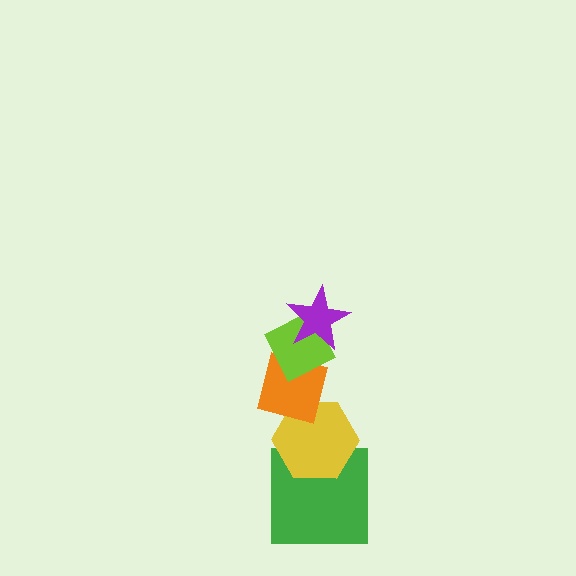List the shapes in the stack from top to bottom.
From top to bottom: the purple star, the lime diamond, the orange square, the yellow hexagon, the green square.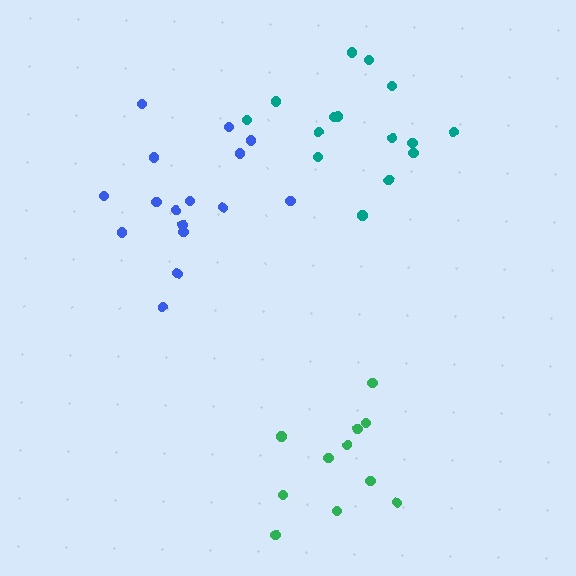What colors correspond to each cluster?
The clusters are colored: blue, teal, green.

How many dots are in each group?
Group 1: 16 dots, Group 2: 15 dots, Group 3: 11 dots (42 total).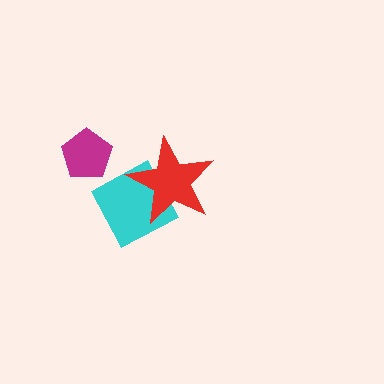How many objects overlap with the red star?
1 object overlaps with the red star.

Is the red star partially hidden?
No, no other shape covers it.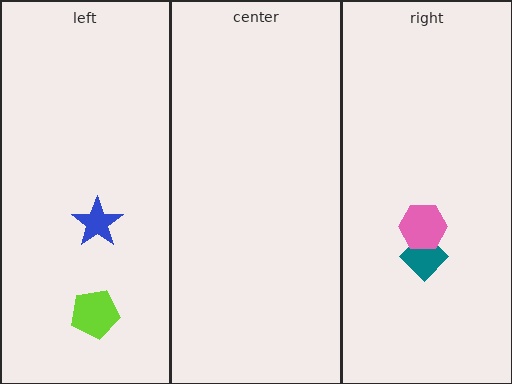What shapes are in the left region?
The lime pentagon, the blue star.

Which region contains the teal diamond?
The right region.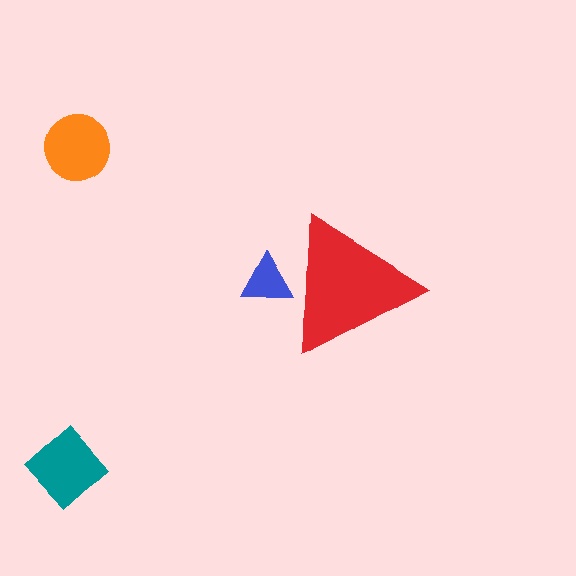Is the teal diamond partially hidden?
No, the teal diamond is fully visible.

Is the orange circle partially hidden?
No, the orange circle is fully visible.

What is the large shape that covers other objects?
A red triangle.